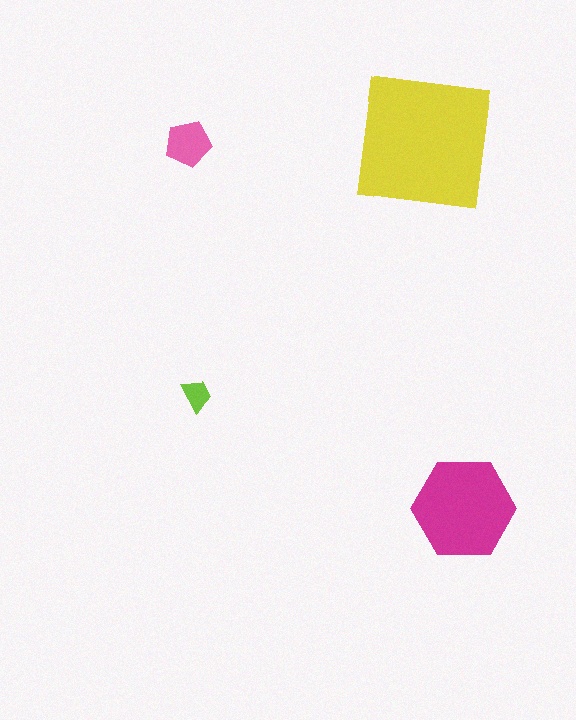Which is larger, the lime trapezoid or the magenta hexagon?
The magenta hexagon.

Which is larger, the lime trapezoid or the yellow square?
The yellow square.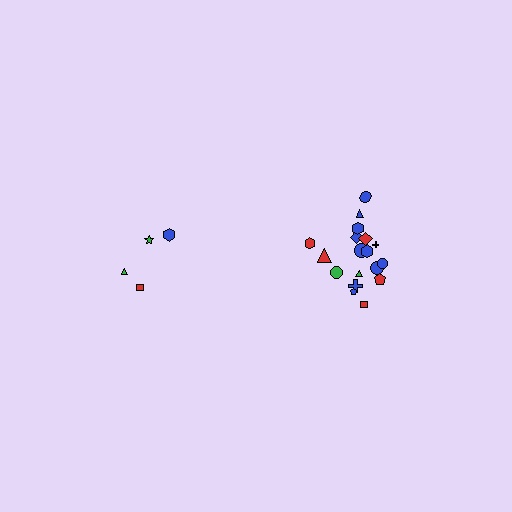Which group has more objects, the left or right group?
The right group.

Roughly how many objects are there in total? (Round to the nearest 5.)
Roughly 20 objects in total.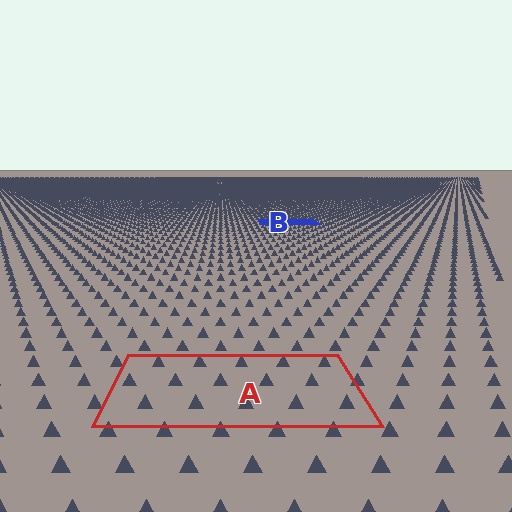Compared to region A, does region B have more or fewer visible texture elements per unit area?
Region B has more texture elements per unit area — they are packed more densely because it is farther away.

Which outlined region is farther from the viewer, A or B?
Region B is farther from the viewer — the texture elements inside it appear smaller and more densely packed.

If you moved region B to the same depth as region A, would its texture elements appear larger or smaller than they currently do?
They would appear larger. At a closer depth, the same texture elements are projected at a bigger on-screen size.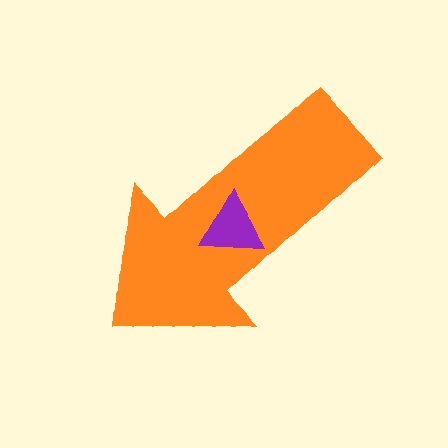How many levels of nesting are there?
2.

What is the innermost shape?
The purple triangle.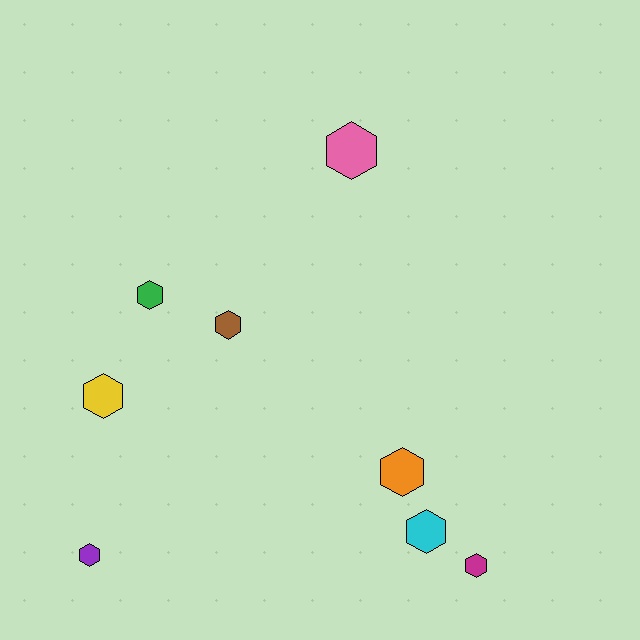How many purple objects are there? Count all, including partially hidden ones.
There is 1 purple object.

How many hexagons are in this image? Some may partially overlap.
There are 8 hexagons.